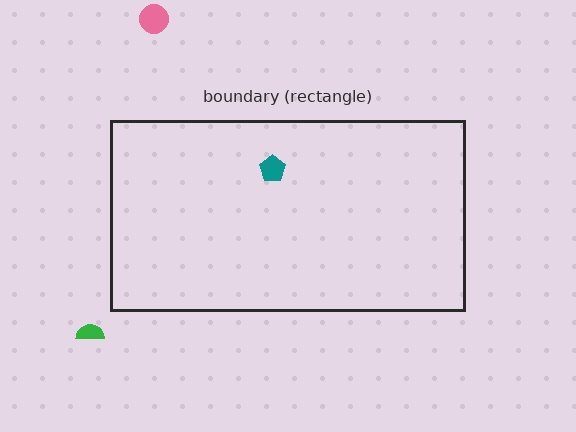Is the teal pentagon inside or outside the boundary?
Inside.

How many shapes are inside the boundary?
1 inside, 2 outside.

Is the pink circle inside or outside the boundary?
Outside.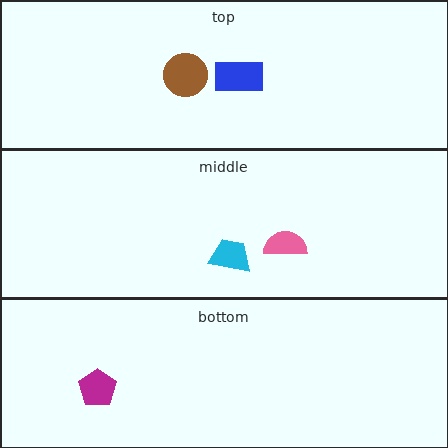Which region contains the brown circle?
The top region.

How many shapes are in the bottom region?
1.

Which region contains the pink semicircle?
The middle region.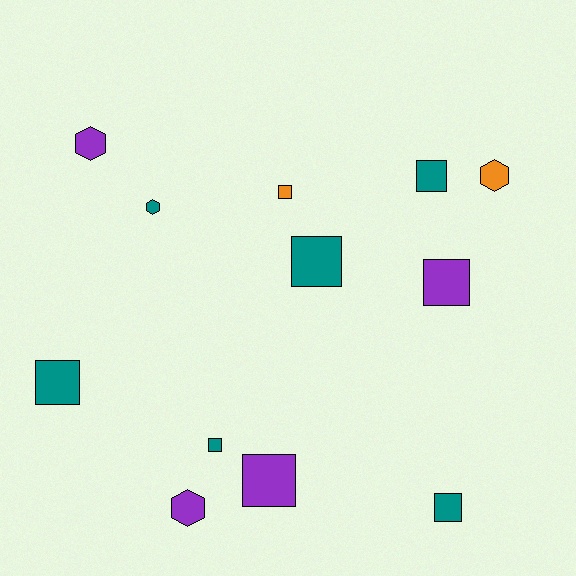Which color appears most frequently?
Teal, with 6 objects.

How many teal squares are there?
There are 5 teal squares.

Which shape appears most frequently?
Square, with 8 objects.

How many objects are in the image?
There are 12 objects.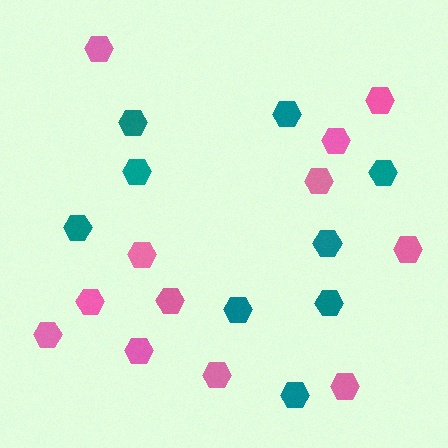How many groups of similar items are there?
There are 2 groups: one group of teal hexagons (9) and one group of pink hexagons (12).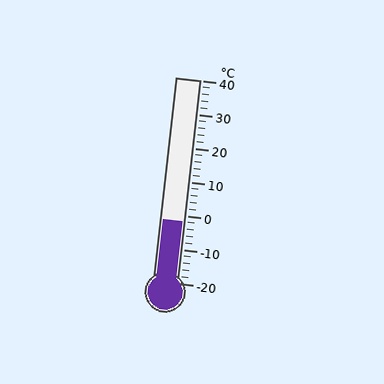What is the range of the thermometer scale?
The thermometer scale ranges from -20°C to 40°C.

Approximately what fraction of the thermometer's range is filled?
The thermometer is filled to approximately 30% of its range.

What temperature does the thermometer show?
The thermometer shows approximately -2°C.